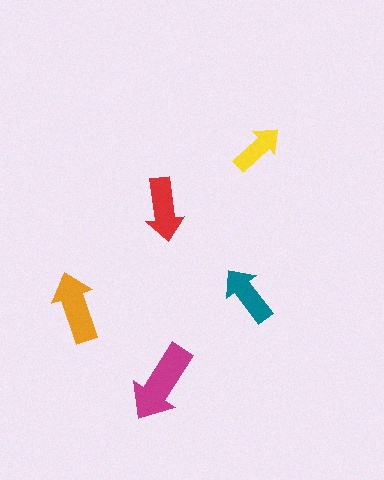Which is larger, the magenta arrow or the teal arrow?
The magenta one.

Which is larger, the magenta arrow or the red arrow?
The magenta one.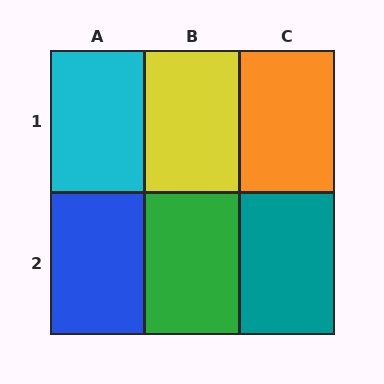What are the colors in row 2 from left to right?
Blue, green, teal.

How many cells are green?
1 cell is green.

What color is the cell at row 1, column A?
Cyan.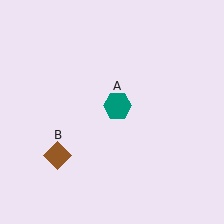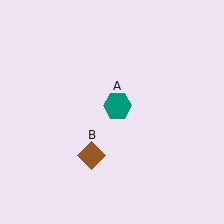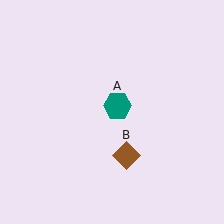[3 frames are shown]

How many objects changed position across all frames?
1 object changed position: brown diamond (object B).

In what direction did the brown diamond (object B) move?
The brown diamond (object B) moved right.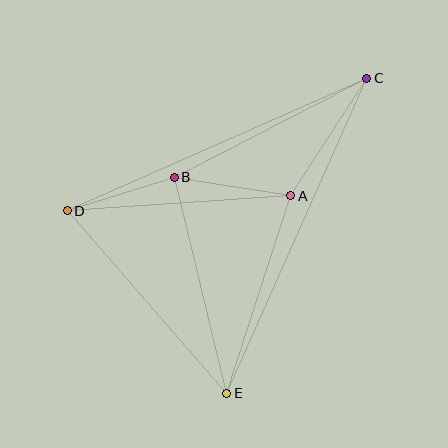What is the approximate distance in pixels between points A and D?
The distance between A and D is approximately 224 pixels.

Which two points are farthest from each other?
Points C and E are farthest from each other.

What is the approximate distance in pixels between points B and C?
The distance between B and C is approximately 217 pixels.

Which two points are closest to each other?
Points B and D are closest to each other.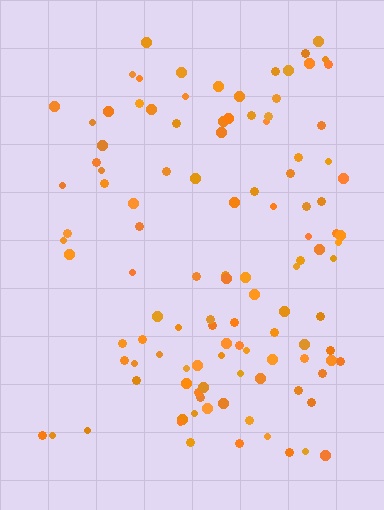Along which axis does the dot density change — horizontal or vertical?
Horizontal.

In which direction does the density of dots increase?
From left to right, with the right side densest.